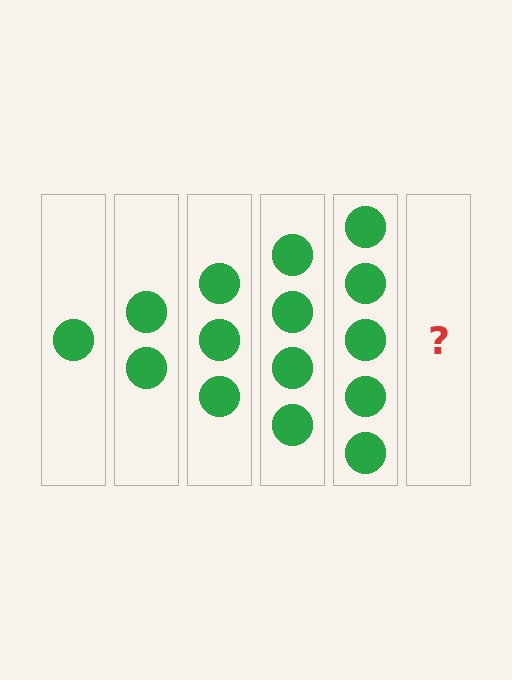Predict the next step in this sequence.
The next step is 6 circles.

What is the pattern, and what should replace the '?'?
The pattern is that each step adds one more circle. The '?' should be 6 circles.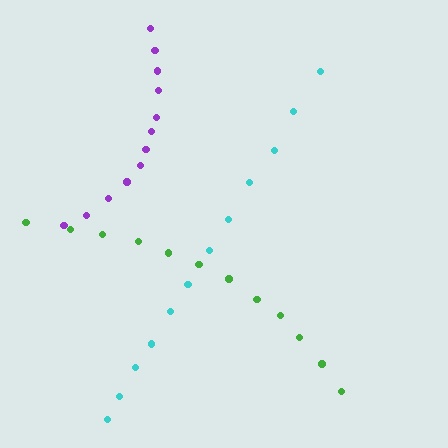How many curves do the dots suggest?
There are 3 distinct paths.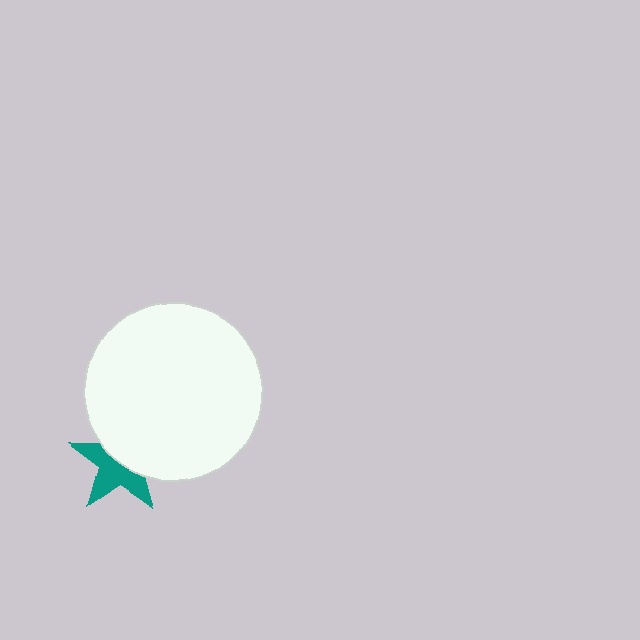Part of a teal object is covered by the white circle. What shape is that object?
It is a star.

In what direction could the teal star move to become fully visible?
The teal star could move down. That would shift it out from behind the white circle entirely.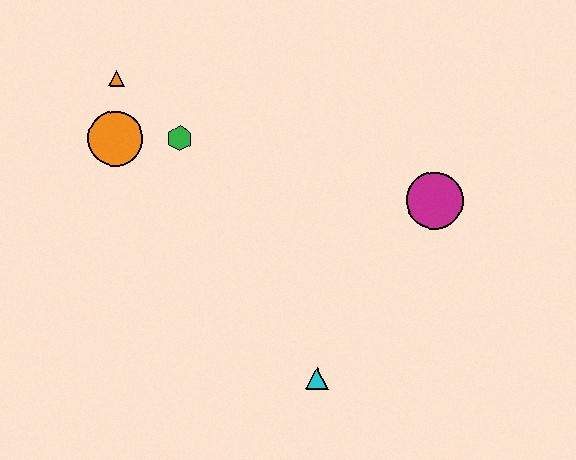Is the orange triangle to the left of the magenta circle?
Yes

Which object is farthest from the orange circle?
The magenta circle is farthest from the orange circle.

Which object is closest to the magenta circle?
The cyan triangle is closest to the magenta circle.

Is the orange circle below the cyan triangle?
No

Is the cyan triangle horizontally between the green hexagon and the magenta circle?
Yes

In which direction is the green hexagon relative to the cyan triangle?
The green hexagon is above the cyan triangle.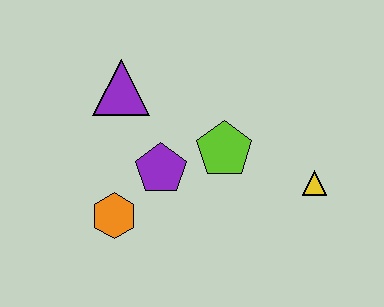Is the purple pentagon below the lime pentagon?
Yes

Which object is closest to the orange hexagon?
The purple pentagon is closest to the orange hexagon.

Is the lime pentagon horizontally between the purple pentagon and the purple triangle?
No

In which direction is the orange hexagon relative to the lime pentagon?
The orange hexagon is to the left of the lime pentagon.